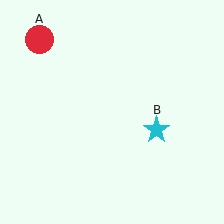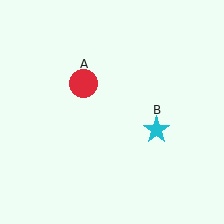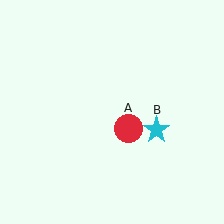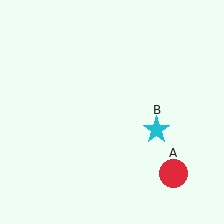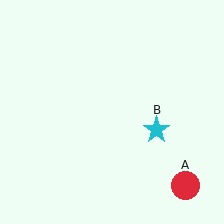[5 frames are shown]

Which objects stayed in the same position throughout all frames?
Cyan star (object B) remained stationary.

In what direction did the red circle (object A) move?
The red circle (object A) moved down and to the right.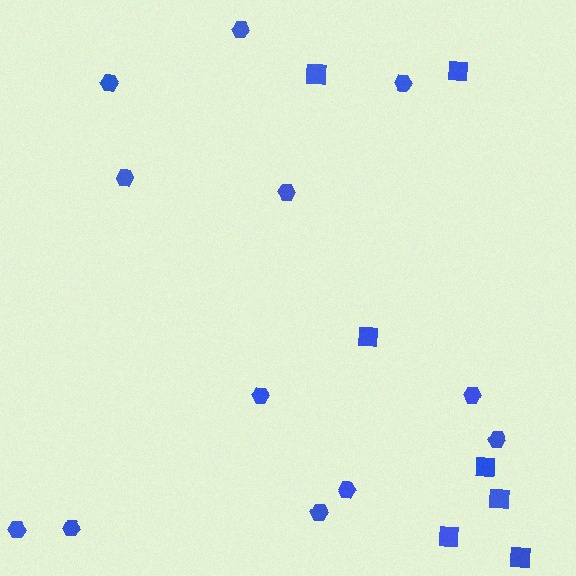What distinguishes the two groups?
There are 2 groups: one group of squares (7) and one group of hexagons (12).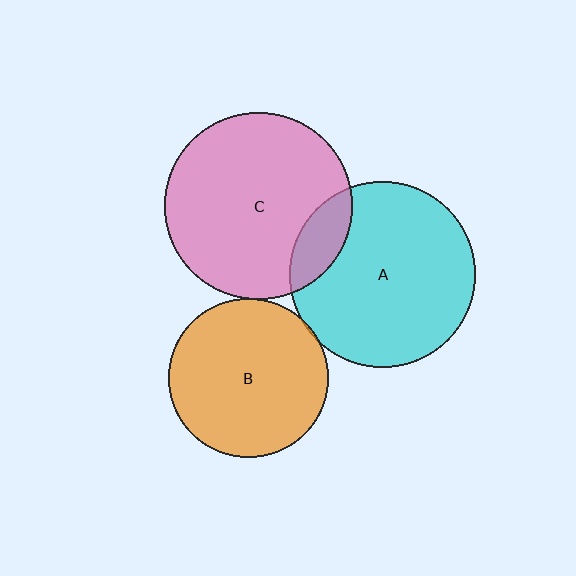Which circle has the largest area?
Circle C (pink).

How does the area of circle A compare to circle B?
Approximately 1.4 times.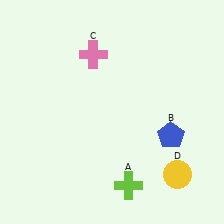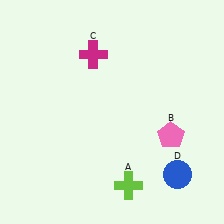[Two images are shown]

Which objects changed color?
B changed from blue to pink. C changed from pink to magenta. D changed from yellow to blue.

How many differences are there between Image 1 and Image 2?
There are 3 differences between the two images.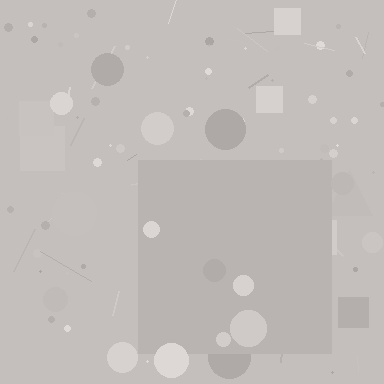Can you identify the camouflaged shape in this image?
The camouflaged shape is a square.